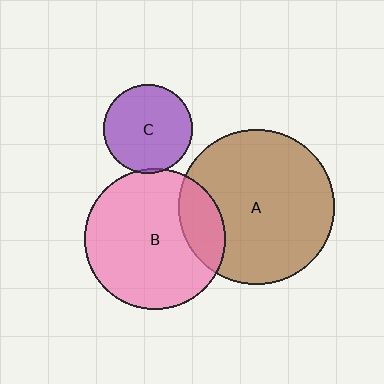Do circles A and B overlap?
Yes.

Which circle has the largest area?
Circle A (brown).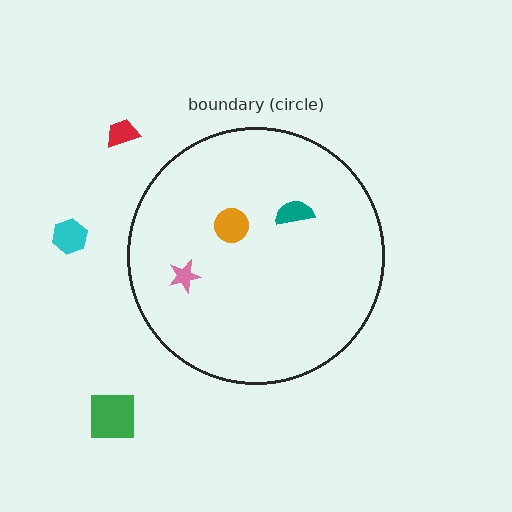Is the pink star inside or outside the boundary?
Inside.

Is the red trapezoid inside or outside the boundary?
Outside.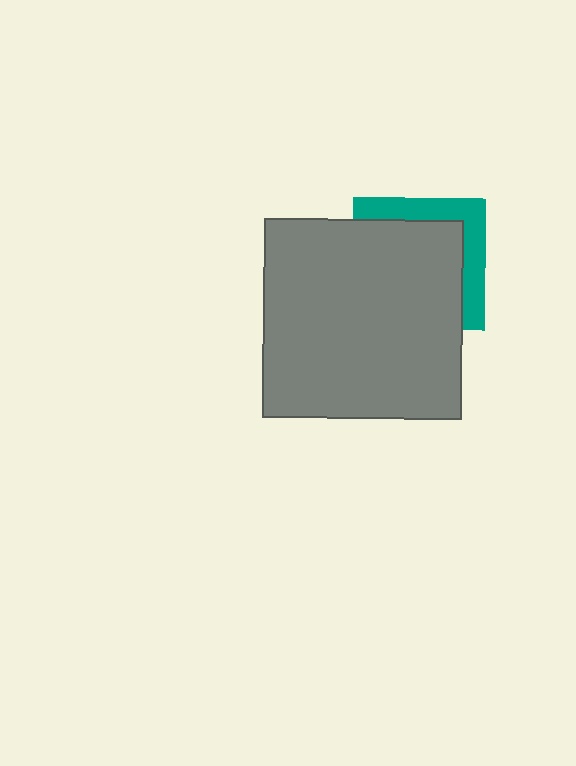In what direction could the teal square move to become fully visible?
The teal square could move toward the upper-right. That would shift it out from behind the gray square entirely.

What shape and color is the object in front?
The object in front is a gray square.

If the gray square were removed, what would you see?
You would see the complete teal square.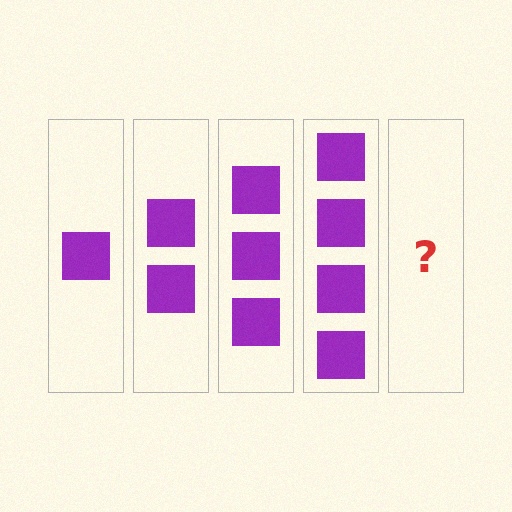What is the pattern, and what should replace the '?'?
The pattern is that each step adds one more square. The '?' should be 5 squares.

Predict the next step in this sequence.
The next step is 5 squares.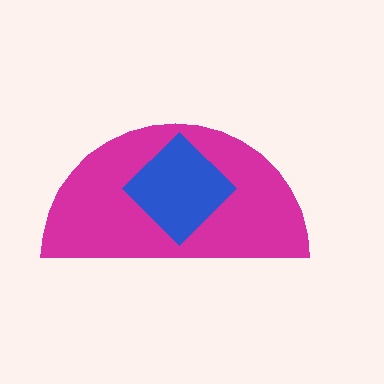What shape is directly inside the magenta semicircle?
The blue diamond.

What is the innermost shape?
The blue diamond.